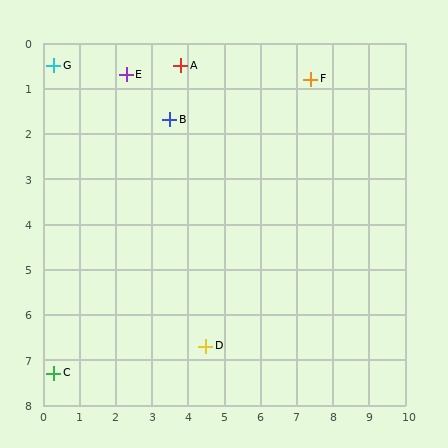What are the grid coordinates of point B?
Point B is at approximately (3.5, 1.7).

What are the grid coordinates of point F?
Point F is at approximately (7.4, 0.8).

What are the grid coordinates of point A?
Point A is at approximately (3.8, 0.5).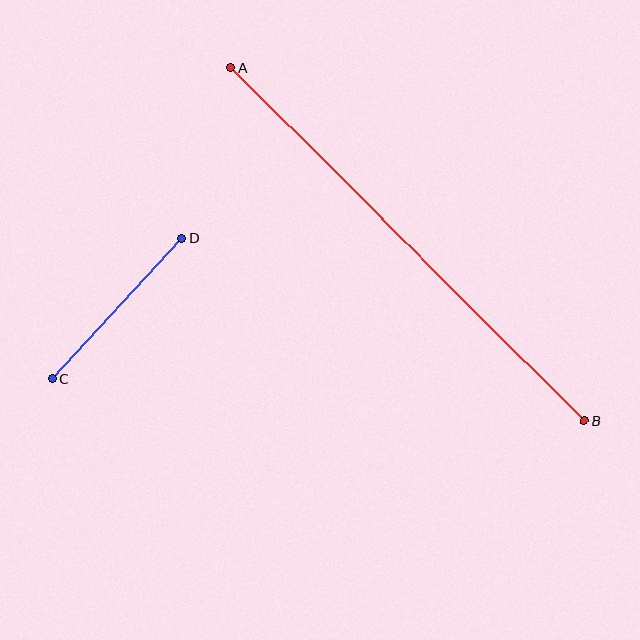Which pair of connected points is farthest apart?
Points A and B are farthest apart.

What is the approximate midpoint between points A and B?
The midpoint is at approximately (407, 244) pixels.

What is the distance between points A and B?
The distance is approximately 500 pixels.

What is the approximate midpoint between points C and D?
The midpoint is at approximately (117, 308) pixels.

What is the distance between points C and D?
The distance is approximately 191 pixels.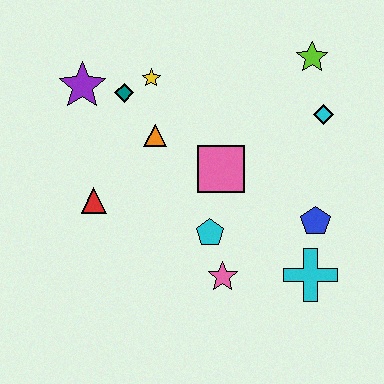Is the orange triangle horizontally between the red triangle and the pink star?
Yes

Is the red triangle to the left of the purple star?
No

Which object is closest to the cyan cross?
The blue pentagon is closest to the cyan cross.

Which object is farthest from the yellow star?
The cyan cross is farthest from the yellow star.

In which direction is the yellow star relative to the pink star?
The yellow star is above the pink star.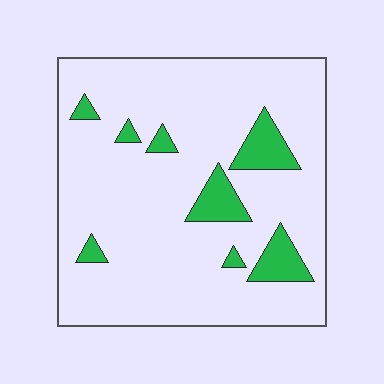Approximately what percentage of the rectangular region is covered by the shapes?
Approximately 10%.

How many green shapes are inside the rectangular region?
8.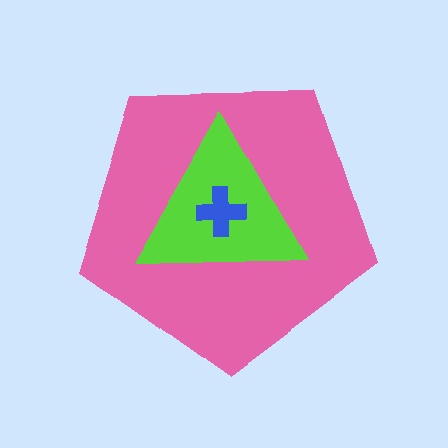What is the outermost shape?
The pink pentagon.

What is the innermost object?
The blue cross.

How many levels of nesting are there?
3.